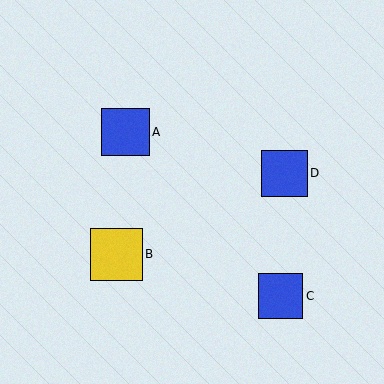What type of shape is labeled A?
Shape A is a blue square.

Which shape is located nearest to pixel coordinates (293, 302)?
The blue square (labeled C) at (281, 296) is nearest to that location.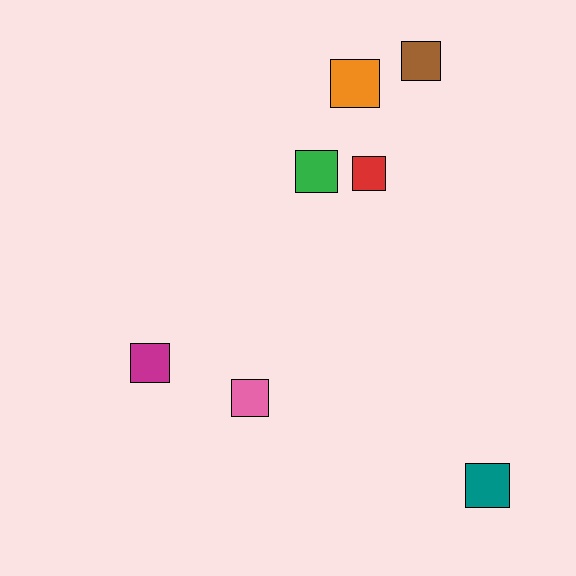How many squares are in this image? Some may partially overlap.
There are 7 squares.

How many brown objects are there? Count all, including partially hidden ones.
There is 1 brown object.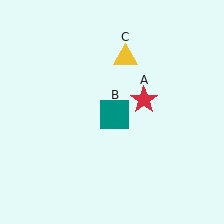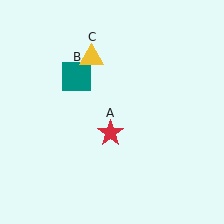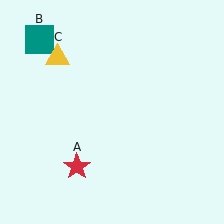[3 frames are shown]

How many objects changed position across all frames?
3 objects changed position: red star (object A), teal square (object B), yellow triangle (object C).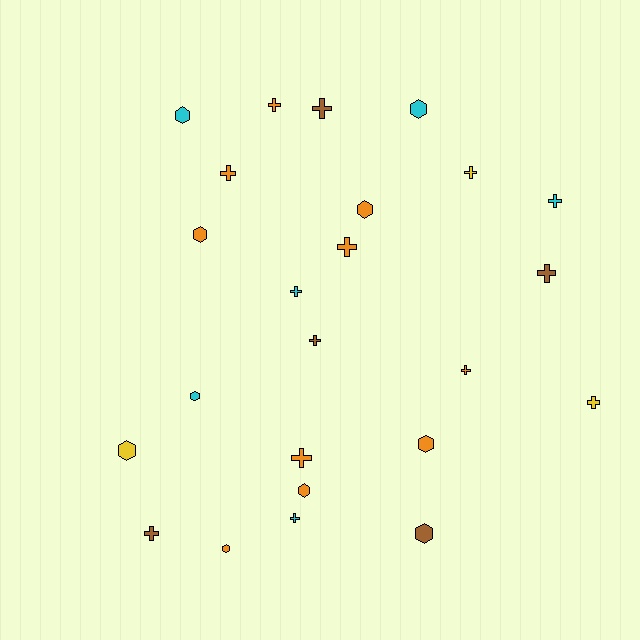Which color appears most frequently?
Orange, with 10 objects.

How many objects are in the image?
There are 24 objects.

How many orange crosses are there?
There are 5 orange crosses.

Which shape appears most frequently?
Cross, with 14 objects.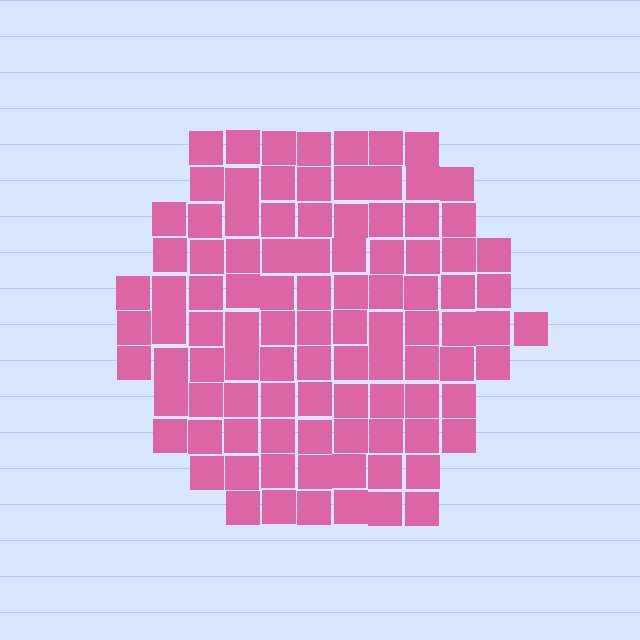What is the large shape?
The large shape is a hexagon.